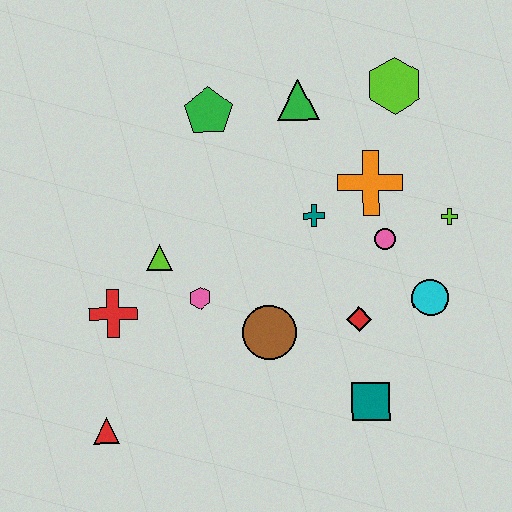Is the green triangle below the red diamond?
No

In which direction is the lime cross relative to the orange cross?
The lime cross is to the right of the orange cross.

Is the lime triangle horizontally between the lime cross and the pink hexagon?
No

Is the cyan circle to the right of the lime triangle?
Yes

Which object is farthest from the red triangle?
The lime hexagon is farthest from the red triangle.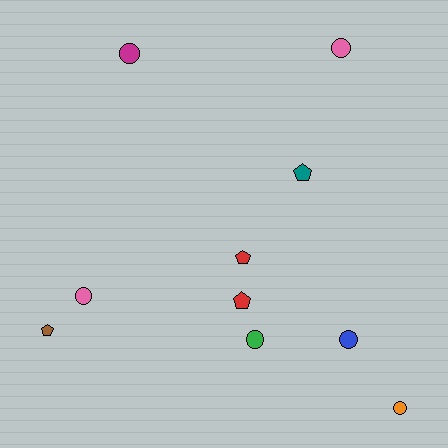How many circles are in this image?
There are 6 circles.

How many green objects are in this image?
There is 1 green object.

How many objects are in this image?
There are 10 objects.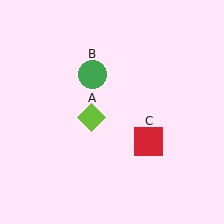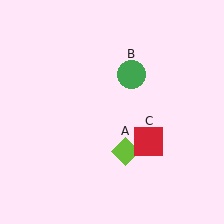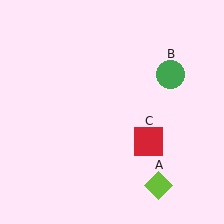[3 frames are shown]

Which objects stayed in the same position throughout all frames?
Red square (object C) remained stationary.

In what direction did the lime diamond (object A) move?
The lime diamond (object A) moved down and to the right.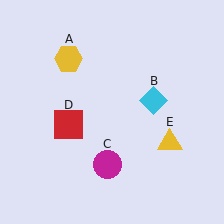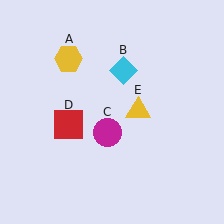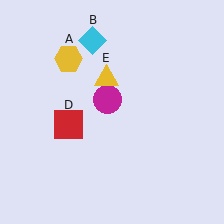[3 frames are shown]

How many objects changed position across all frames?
3 objects changed position: cyan diamond (object B), magenta circle (object C), yellow triangle (object E).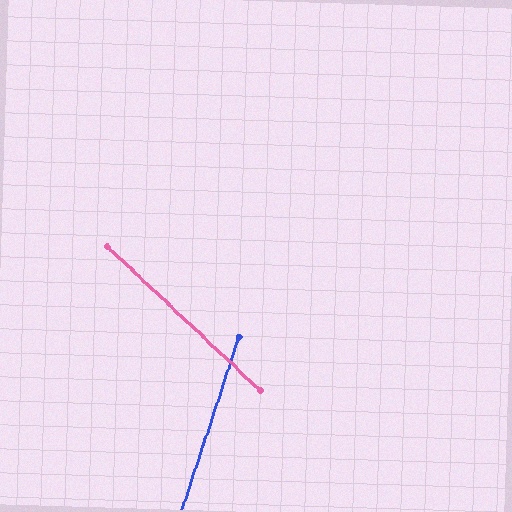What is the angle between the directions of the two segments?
Approximately 65 degrees.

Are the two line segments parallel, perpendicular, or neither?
Neither parallel nor perpendicular — they differ by about 65°.